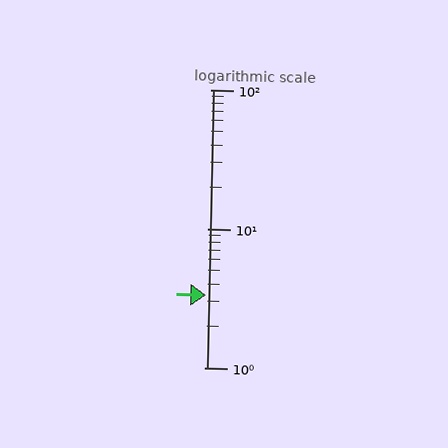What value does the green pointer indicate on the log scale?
The pointer indicates approximately 3.3.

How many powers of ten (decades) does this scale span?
The scale spans 2 decades, from 1 to 100.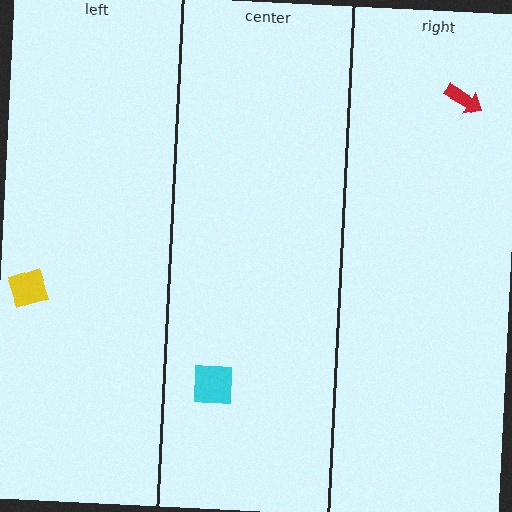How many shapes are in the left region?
1.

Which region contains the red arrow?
The right region.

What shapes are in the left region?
The yellow diamond.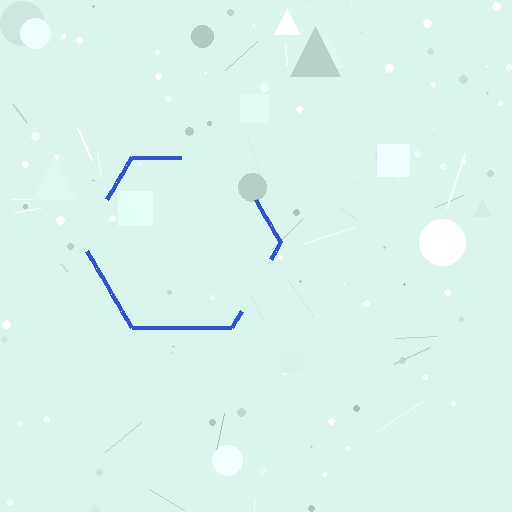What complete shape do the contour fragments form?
The contour fragments form a hexagon.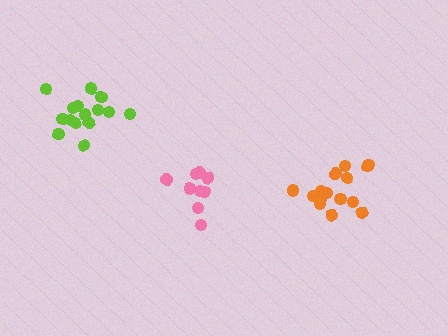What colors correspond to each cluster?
The clusters are colored: orange, pink, lime.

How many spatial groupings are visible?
There are 3 spatial groupings.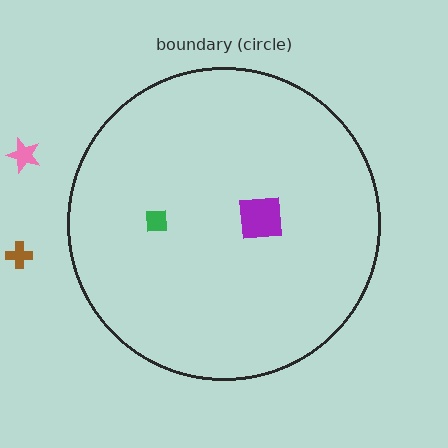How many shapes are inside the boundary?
2 inside, 2 outside.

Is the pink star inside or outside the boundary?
Outside.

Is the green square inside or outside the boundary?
Inside.